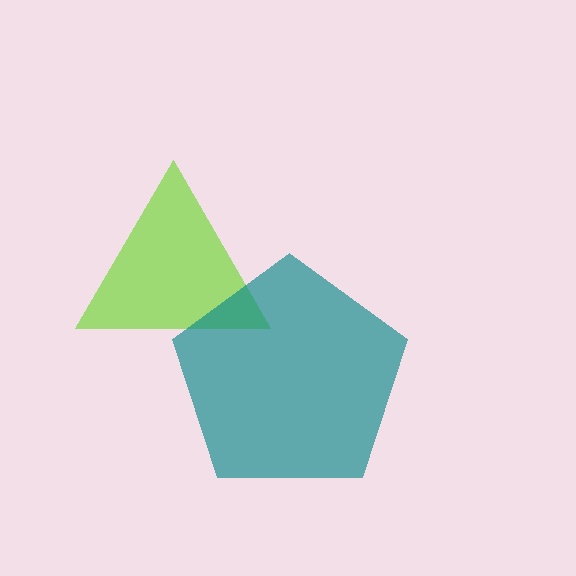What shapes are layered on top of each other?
The layered shapes are: a lime triangle, a teal pentagon.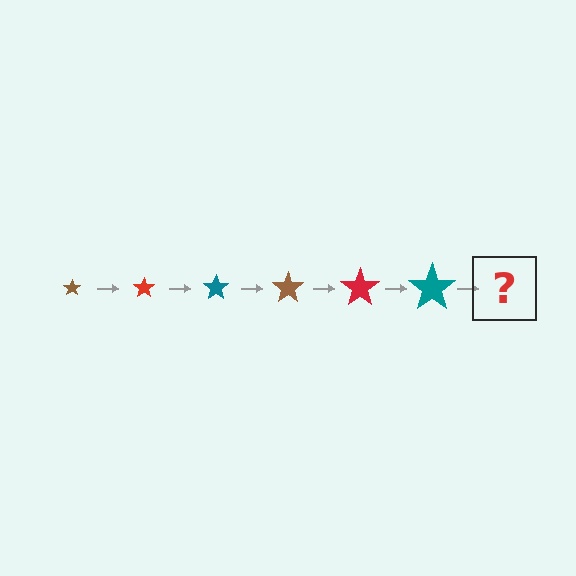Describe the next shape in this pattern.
It should be a brown star, larger than the previous one.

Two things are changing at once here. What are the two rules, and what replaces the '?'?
The two rules are that the star grows larger each step and the color cycles through brown, red, and teal. The '?' should be a brown star, larger than the previous one.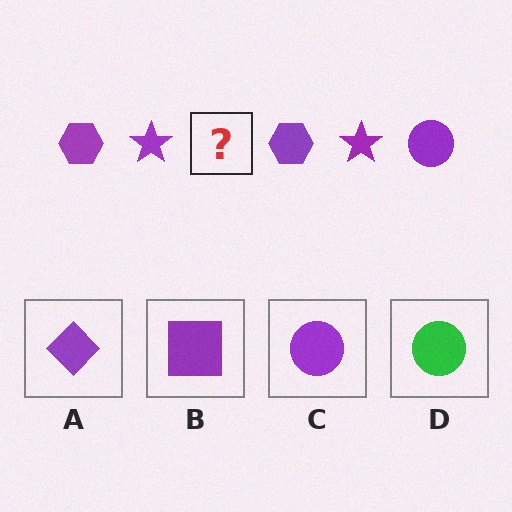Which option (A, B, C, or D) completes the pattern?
C.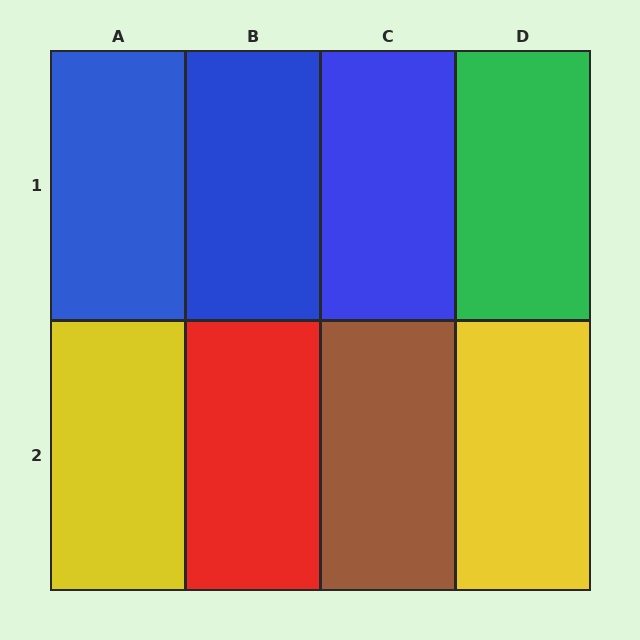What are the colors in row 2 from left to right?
Yellow, red, brown, yellow.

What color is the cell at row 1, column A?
Blue.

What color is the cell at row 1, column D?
Green.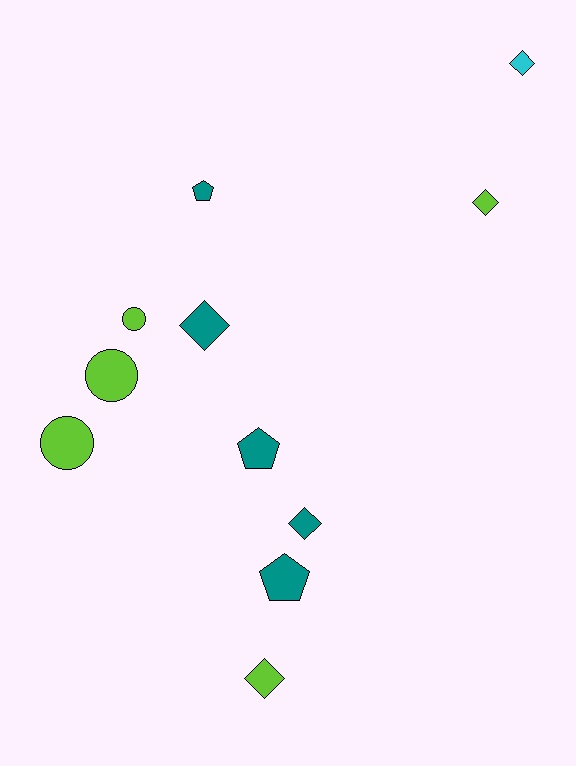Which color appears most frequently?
Teal, with 5 objects.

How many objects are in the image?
There are 11 objects.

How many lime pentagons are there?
There are no lime pentagons.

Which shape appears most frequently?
Diamond, with 5 objects.